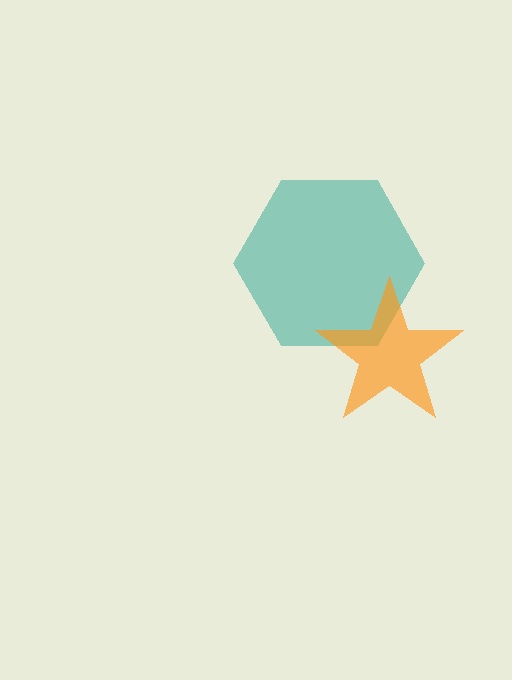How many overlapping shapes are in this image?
There are 2 overlapping shapes in the image.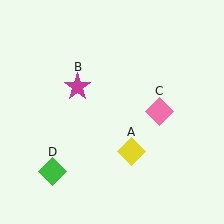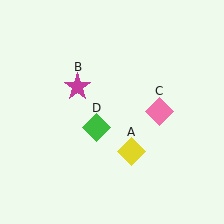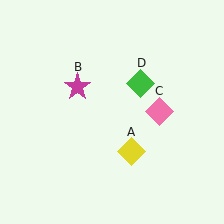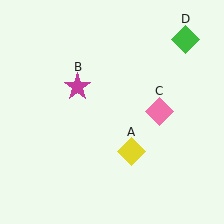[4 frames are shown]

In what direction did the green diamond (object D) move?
The green diamond (object D) moved up and to the right.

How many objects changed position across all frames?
1 object changed position: green diamond (object D).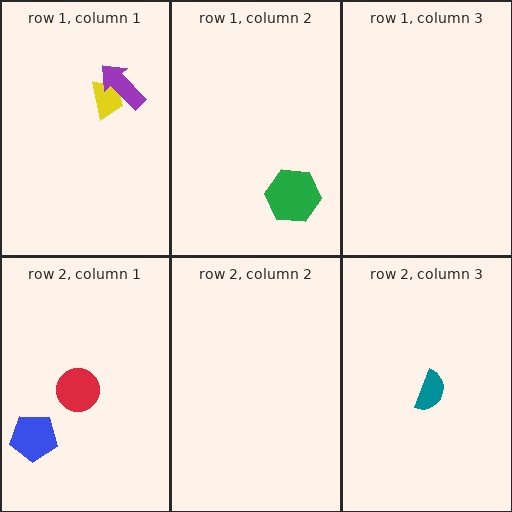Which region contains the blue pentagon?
The row 2, column 1 region.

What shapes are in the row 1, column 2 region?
The green hexagon.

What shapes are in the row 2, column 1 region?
The red circle, the blue pentagon.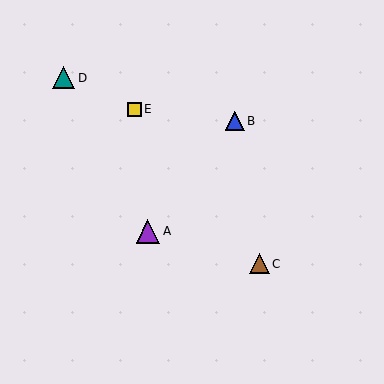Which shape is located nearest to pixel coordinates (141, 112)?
The yellow square (labeled E) at (134, 109) is nearest to that location.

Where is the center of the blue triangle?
The center of the blue triangle is at (235, 121).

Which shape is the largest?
The purple triangle (labeled A) is the largest.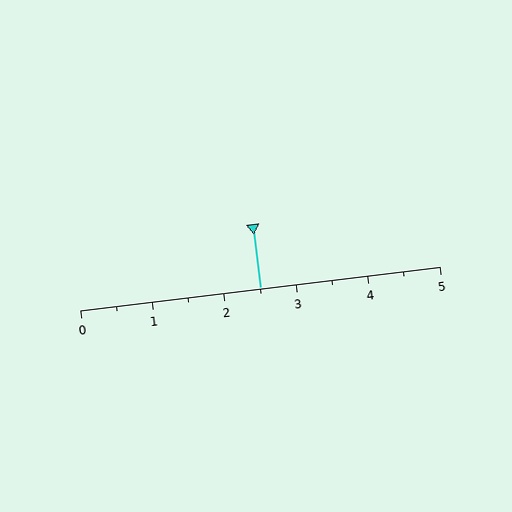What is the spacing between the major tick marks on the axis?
The major ticks are spaced 1 apart.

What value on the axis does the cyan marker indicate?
The marker indicates approximately 2.5.